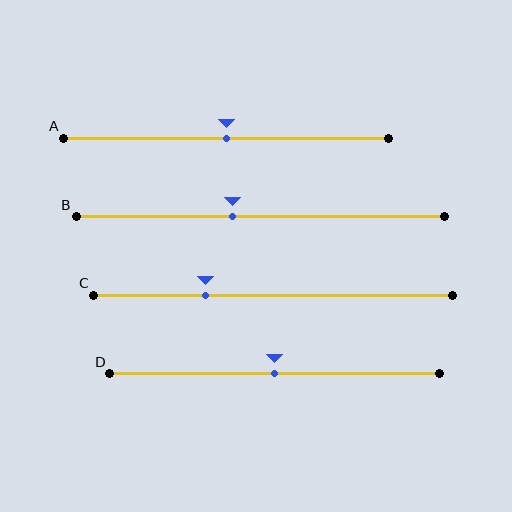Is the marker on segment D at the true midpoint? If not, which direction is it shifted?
Yes, the marker on segment D is at the true midpoint.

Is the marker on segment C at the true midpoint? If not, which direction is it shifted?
No, the marker on segment C is shifted to the left by about 19% of the segment length.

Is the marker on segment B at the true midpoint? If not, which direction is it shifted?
No, the marker on segment B is shifted to the left by about 7% of the segment length.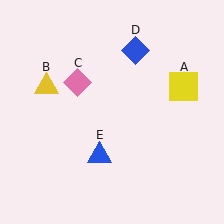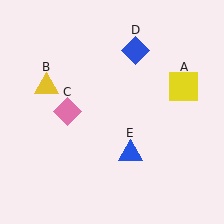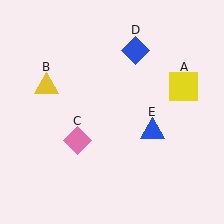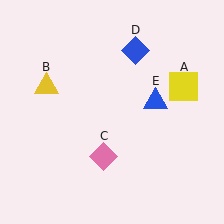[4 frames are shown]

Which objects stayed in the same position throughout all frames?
Yellow square (object A) and yellow triangle (object B) and blue diamond (object D) remained stationary.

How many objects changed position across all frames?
2 objects changed position: pink diamond (object C), blue triangle (object E).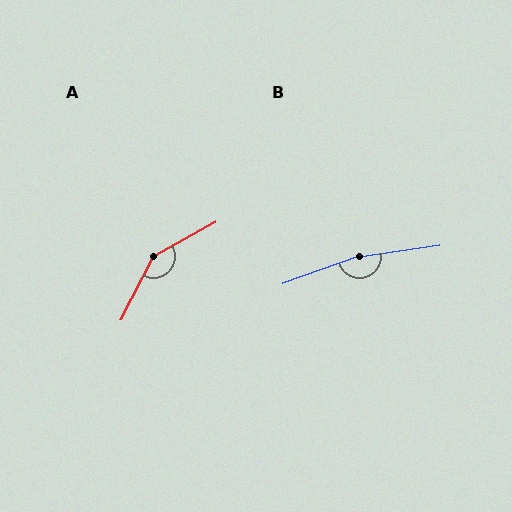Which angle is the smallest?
A, at approximately 146 degrees.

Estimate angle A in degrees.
Approximately 146 degrees.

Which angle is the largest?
B, at approximately 169 degrees.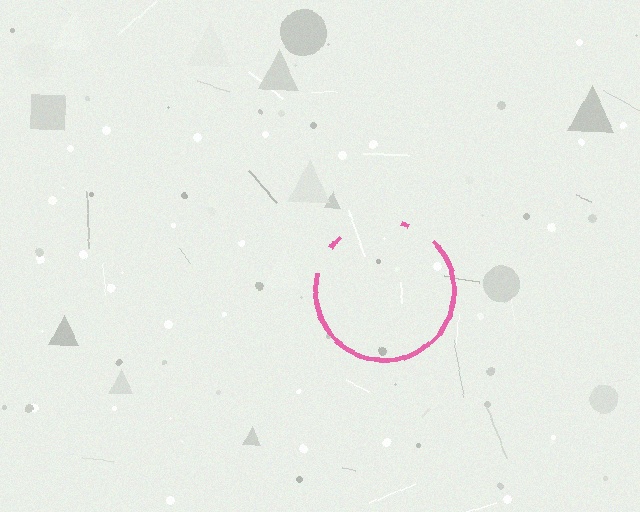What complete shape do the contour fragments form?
The contour fragments form a circle.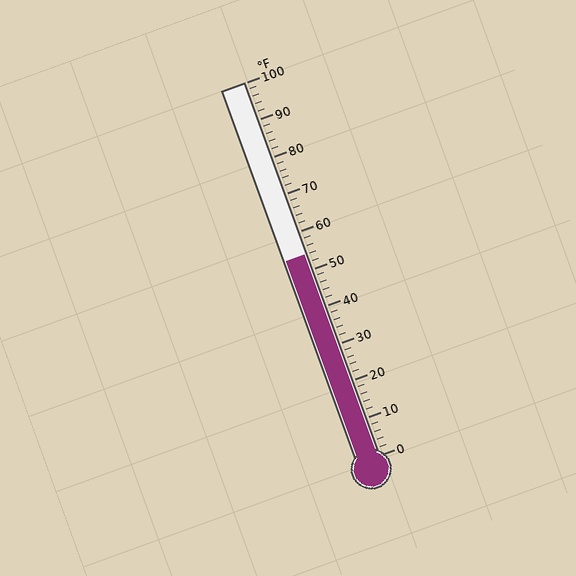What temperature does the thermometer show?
The thermometer shows approximately 54°F.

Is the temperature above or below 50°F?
The temperature is above 50°F.